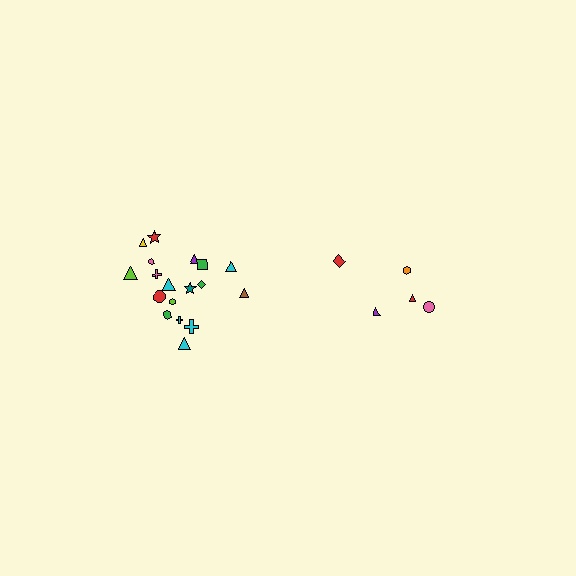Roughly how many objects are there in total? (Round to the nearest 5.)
Roughly 25 objects in total.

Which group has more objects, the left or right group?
The left group.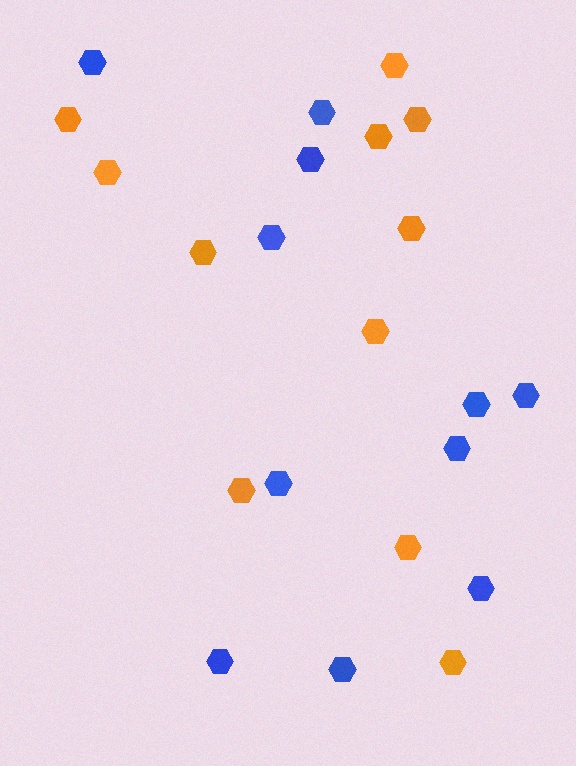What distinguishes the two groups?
There are 2 groups: one group of orange hexagons (11) and one group of blue hexagons (11).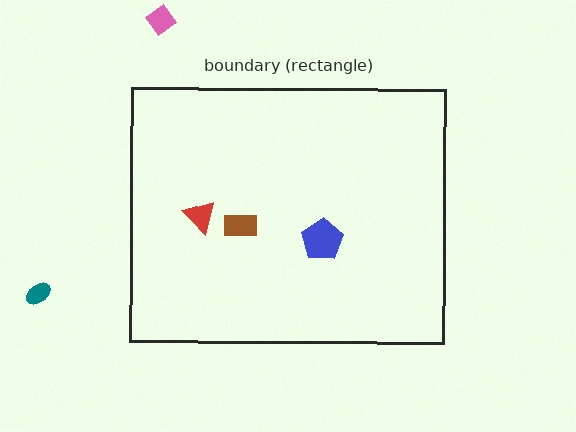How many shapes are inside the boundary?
3 inside, 2 outside.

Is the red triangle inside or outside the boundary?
Inside.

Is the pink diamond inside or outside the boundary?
Outside.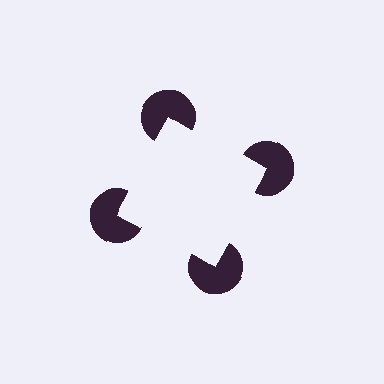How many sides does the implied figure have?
4 sides.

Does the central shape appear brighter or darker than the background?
It typically appears slightly brighter than the background, even though no actual brightness change is drawn.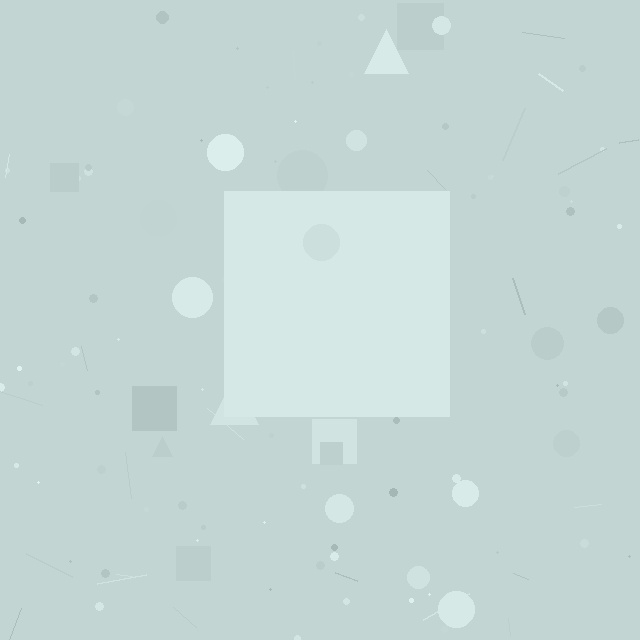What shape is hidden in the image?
A square is hidden in the image.